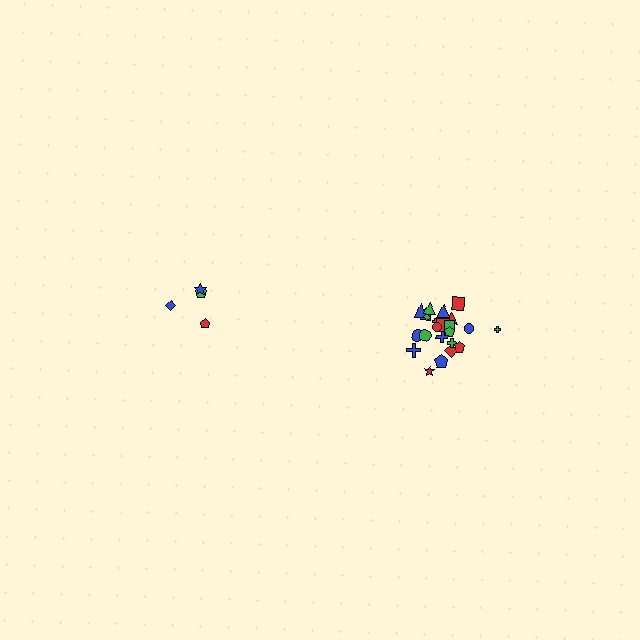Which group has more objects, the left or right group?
The right group.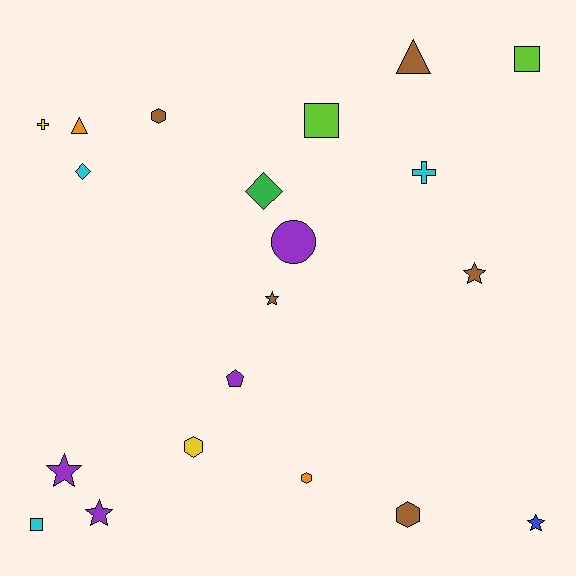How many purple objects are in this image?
There are 4 purple objects.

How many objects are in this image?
There are 20 objects.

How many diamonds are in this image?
There are 2 diamonds.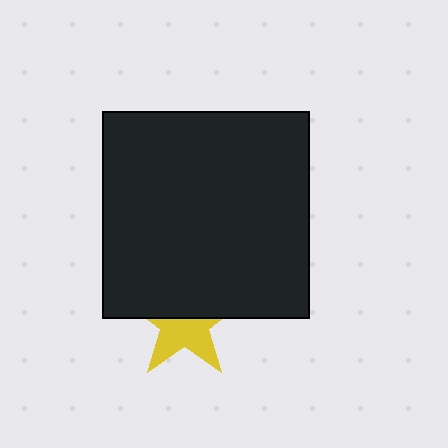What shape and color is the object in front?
The object in front is a black square.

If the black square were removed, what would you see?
You would see the complete yellow star.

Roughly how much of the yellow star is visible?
About half of it is visible (roughly 49%).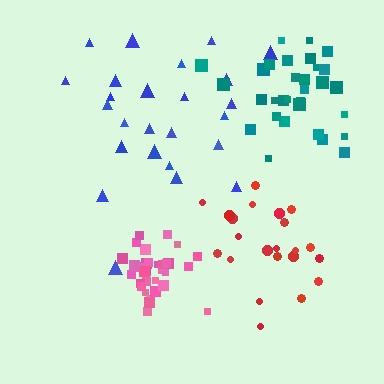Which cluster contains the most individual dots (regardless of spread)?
Pink (34).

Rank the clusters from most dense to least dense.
pink, teal, red, blue.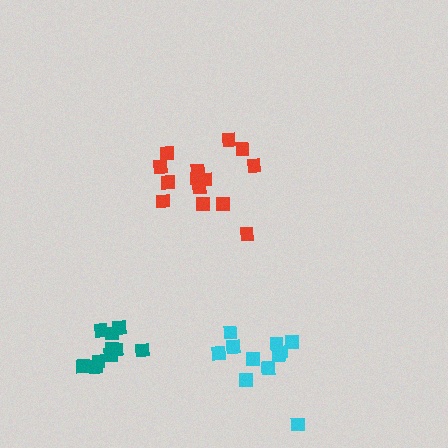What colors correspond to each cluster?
The clusters are colored: cyan, red, teal.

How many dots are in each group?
Group 1: 11 dots, Group 2: 14 dots, Group 3: 10 dots (35 total).